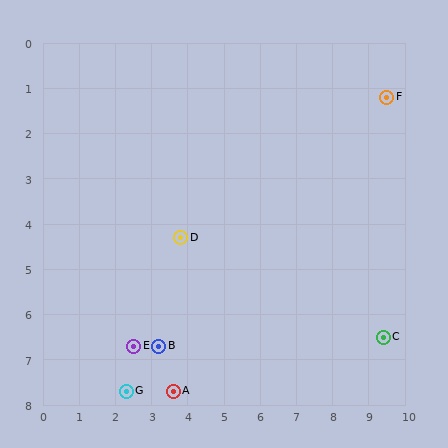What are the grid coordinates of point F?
Point F is at approximately (9.5, 1.2).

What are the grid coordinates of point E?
Point E is at approximately (2.5, 6.7).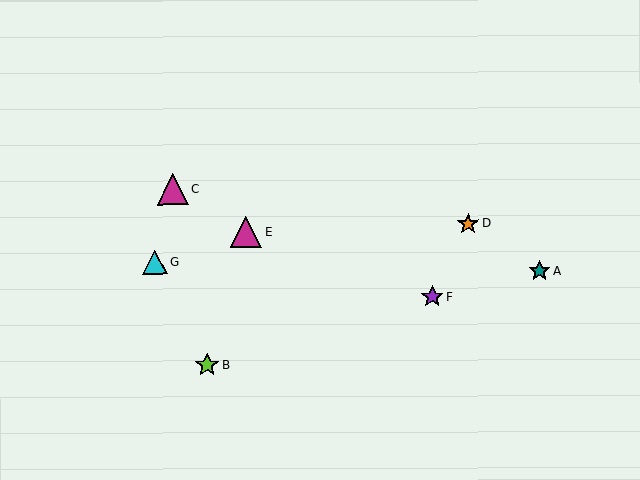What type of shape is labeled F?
Shape F is a purple star.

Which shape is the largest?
The magenta triangle (labeled E) is the largest.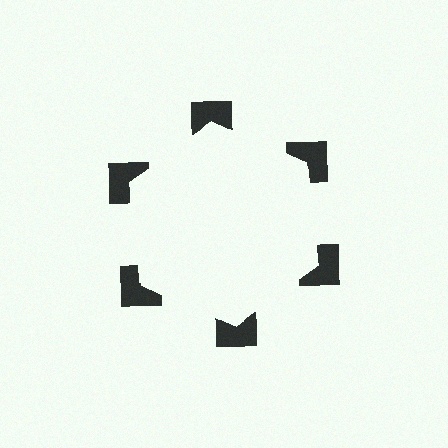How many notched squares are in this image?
There are 6 — one at each vertex of the illusory hexagon.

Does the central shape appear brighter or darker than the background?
It typically appears slightly brighter than the background, even though no actual brightness change is drawn.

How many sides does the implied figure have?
6 sides.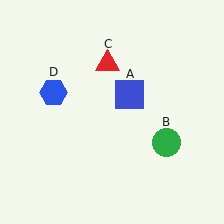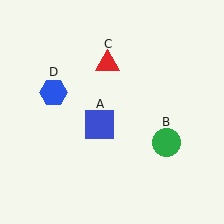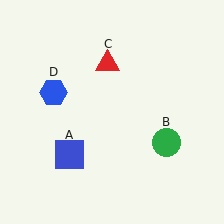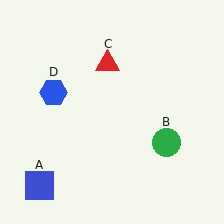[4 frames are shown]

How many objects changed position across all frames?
1 object changed position: blue square (object A).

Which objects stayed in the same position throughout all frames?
Green circle (object B) and red triangle (object C) and blue hexagon (object D) remained stationary.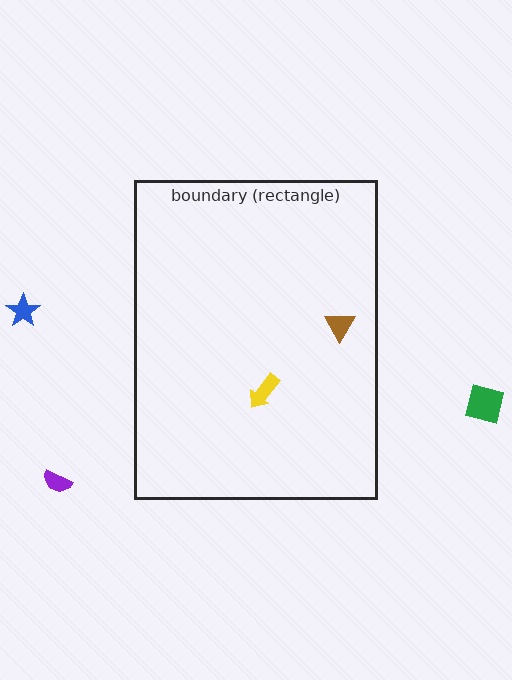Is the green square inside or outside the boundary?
Outside.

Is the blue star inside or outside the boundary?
Outside.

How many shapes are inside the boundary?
2 inside, 3 outside.